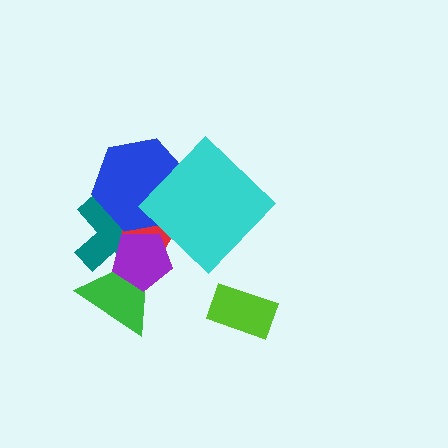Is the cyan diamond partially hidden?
No, no other shape covers it.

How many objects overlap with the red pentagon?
4 objects overlap with the red pentagon.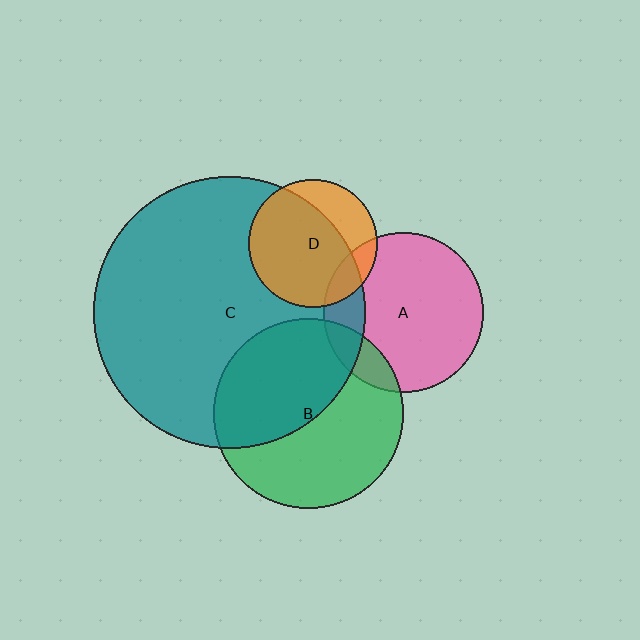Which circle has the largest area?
Circle C (teal).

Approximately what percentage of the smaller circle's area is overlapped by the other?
Approximately 50%.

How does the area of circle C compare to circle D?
Approximately 4.5 times.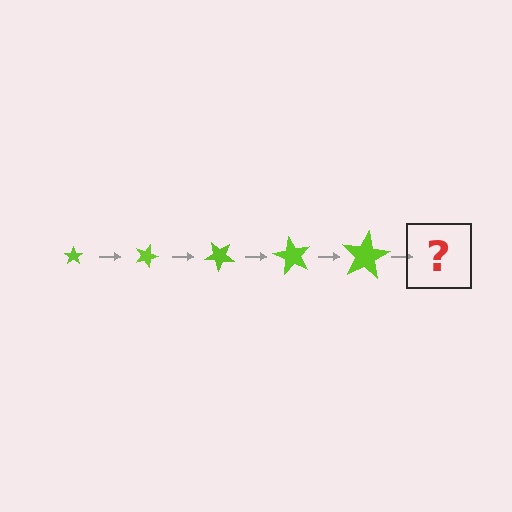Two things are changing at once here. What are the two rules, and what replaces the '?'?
The two rules are that the star grows larger each step and it rotates 20 degrees each step. The '?' should be a star, larger than the previous one and rotated 100 degrees from the start.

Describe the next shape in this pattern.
It should be a star, larger than the previous one and rotated 100 degrees from the start.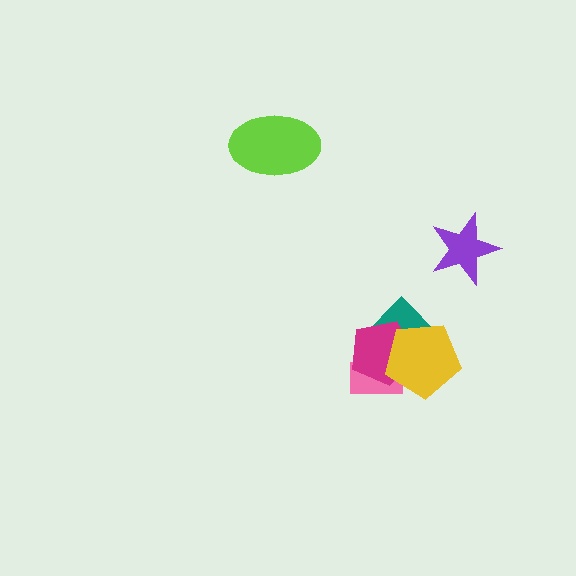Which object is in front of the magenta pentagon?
The yellow pentagon is in front of the magenta pentagon.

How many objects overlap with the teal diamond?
3 objects overlap with the teal diamond.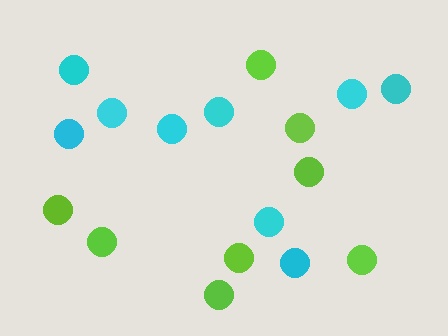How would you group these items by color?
There are 2 groups: one group of cyan circles (9) and one group of lime circles (8).